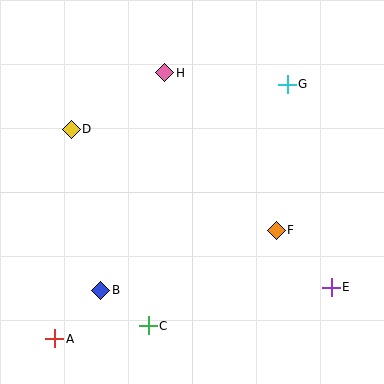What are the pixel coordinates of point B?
Point B is at (101, 290).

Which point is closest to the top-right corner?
Point G is closest to the top-right corner.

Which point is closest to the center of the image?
Point F at (276, 230) is closest to the center.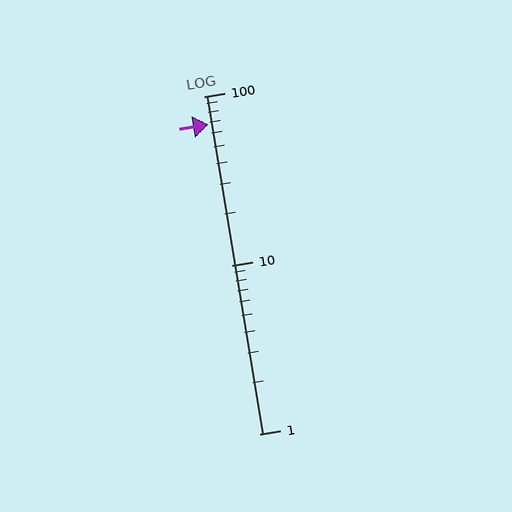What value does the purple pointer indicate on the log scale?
The pointer indicates approximately 68.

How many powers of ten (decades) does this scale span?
The scale spans 2 decades, from 1 to 100.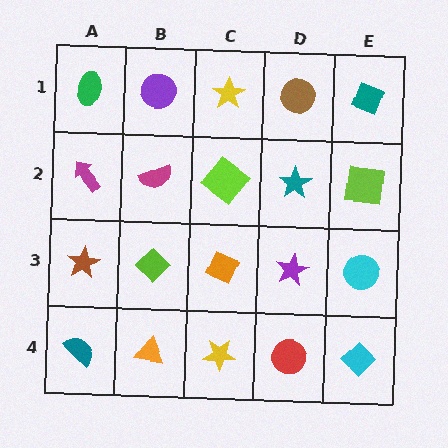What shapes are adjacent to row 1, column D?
A teal star (row 2, column D), a yellow star (row 1, column C), a teal diamond (row 1, column E).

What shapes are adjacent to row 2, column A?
A green ellipse (row 1, column A), a brown star (row 3, column A), a magenta semicircle (row 2, column B).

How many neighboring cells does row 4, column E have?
2.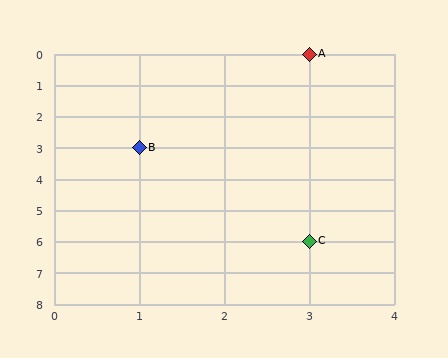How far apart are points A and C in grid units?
Points A and C are 6 rows apart.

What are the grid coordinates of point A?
Point A is at grid coordinates (3, 0).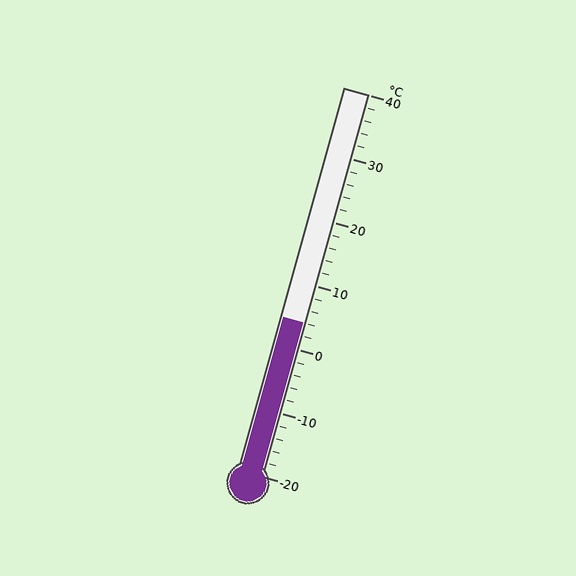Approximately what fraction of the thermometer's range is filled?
The thermometer is filled to approximately 40% of its range.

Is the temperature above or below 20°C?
The temperature is below 20°C.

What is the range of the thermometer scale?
The thermometer scale ranges from -20°C to 40°C.